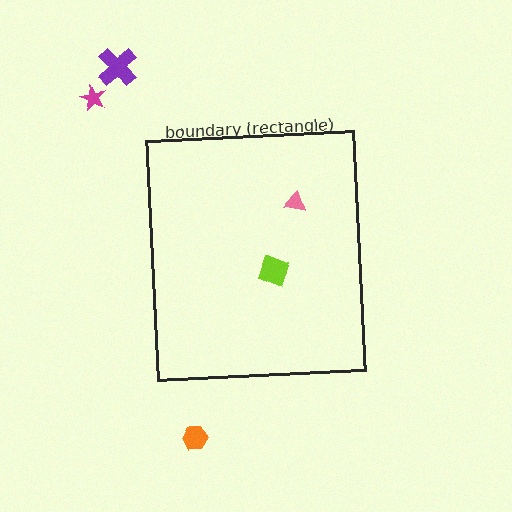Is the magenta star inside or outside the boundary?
Outside.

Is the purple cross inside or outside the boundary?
Outside.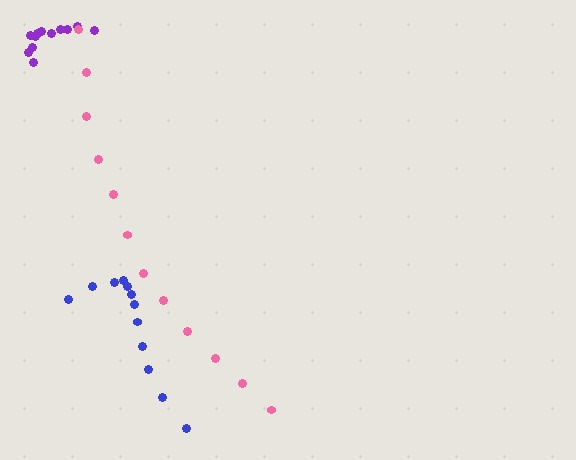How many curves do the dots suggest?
There are 3 distinct paths.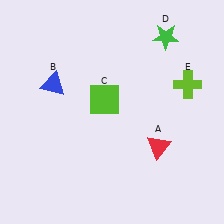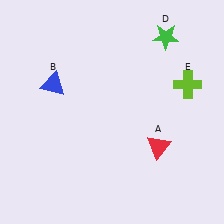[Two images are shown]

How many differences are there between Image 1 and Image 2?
There is 1 difference between the two images.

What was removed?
The lime square (C) was removed in Image 2.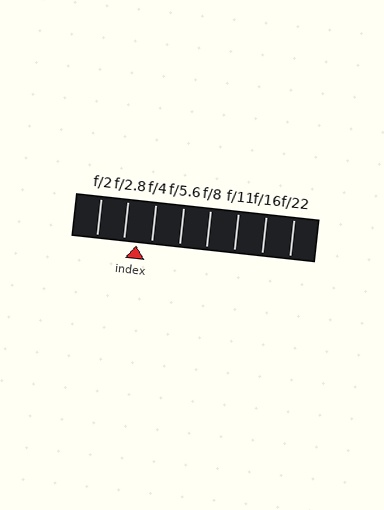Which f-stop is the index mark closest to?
The index mark is closest to f/2.8.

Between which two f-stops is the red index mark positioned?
The index mark is between f/2.8 and f/4.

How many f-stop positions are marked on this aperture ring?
There are 8 f-stop positions marked.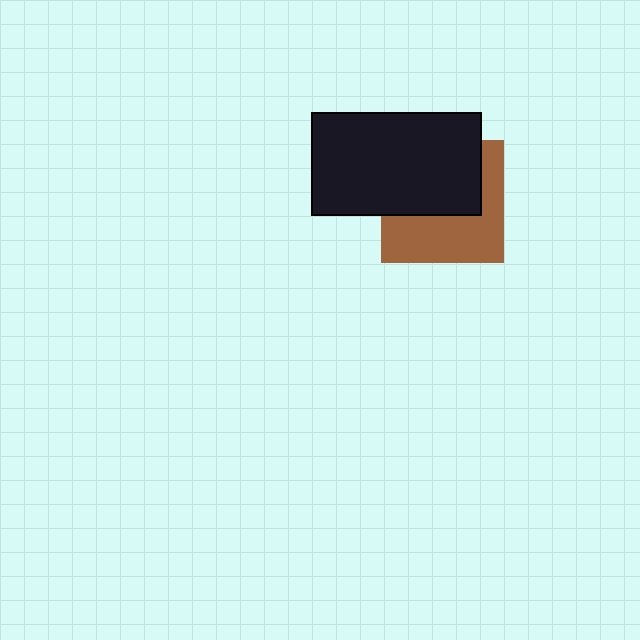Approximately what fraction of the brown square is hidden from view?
Roughly 50% of the brown square is hidden behind the black rectangle.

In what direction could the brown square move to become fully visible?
The brown square could move down. That would shift it out from behind the black rectangle entirely.